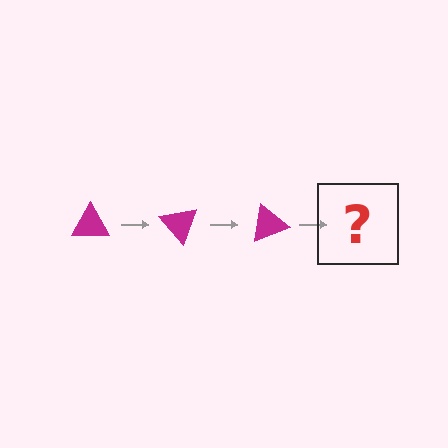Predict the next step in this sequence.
The next step is a magenta triangle rotated 150 degrees.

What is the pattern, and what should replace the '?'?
The pattern is that the triangle rotates 50 degrees each step. The '?' should be a magenta triangle rotated 150 degrees.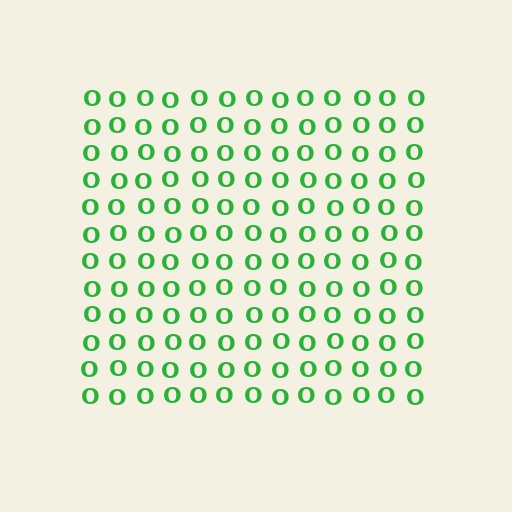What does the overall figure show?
The overall figure shows a square.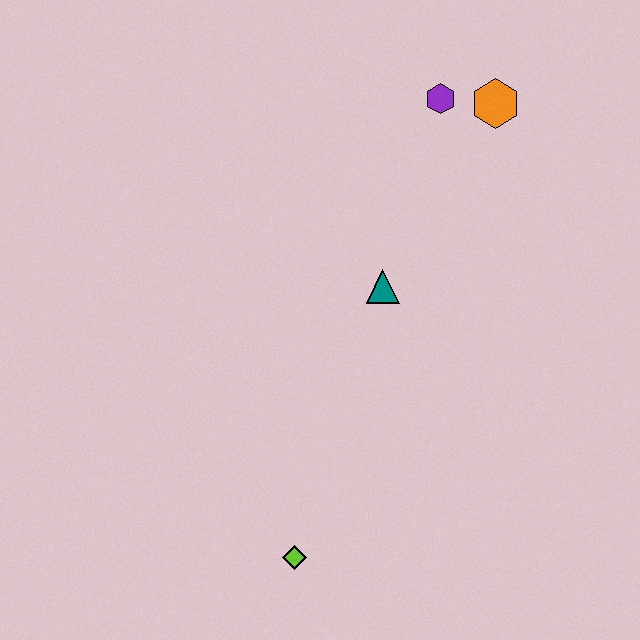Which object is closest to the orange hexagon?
The purple hexagon is closest to the orange hexagon.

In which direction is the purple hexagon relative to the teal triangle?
The purple hexagon is above the teal triangle.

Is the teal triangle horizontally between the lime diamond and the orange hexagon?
Yes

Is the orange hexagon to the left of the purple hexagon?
No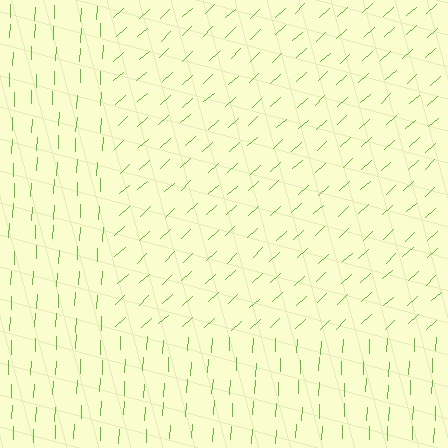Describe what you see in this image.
The image is filled with small lime line segments. A rectangle region in the image has lines oriented differently from the surrounding lines, creating a visible texture boundary.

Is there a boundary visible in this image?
Yes, there is a texture boundary formed by a change in line orientation.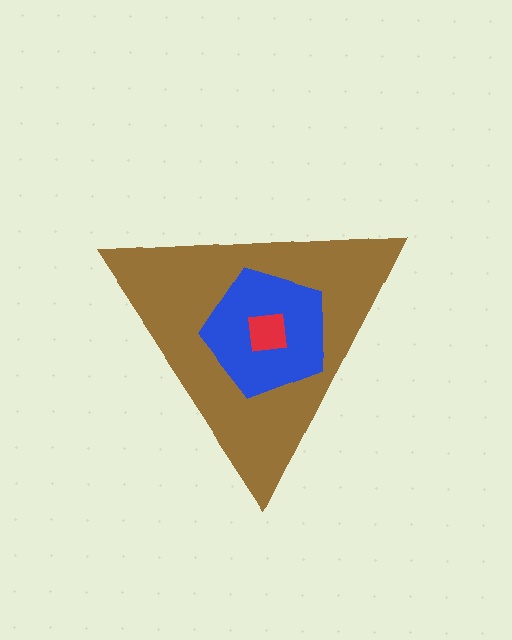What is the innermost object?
The red square.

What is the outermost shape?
The brown triangle.